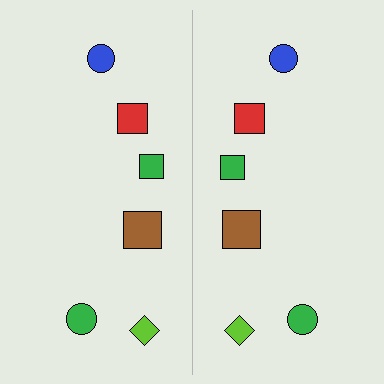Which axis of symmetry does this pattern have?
The pattern has a vertical axis of symmetry running through the center of the image.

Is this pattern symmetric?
Yes, this pattern has bilateral (reflection) symmetry.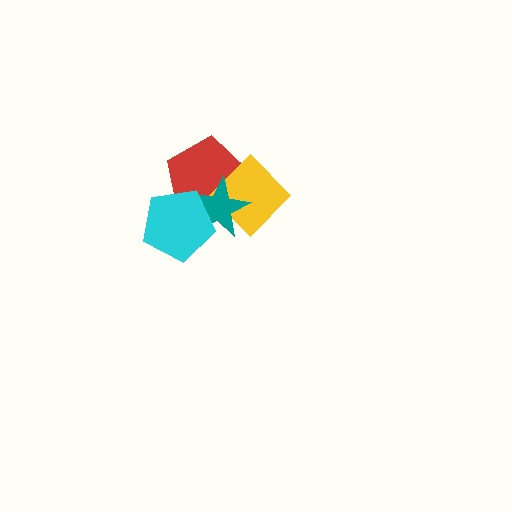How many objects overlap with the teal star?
3 objects overlap with the teal star.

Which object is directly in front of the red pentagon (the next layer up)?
The yellow diamond is directly in front of the red pentagon.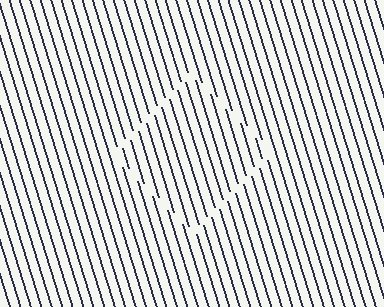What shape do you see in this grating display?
An illusory square. The interior of the shape contains the same grating, shifted by half a period — the contour is defined by the phase discontinuity where line-ends from the inner and outer gratings abut.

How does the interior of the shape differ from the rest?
The interior of the shape contains the same grating, shifted by half a period — the contour is defined by the phase discontinuity where line-ends from the inner and outer gratings abut.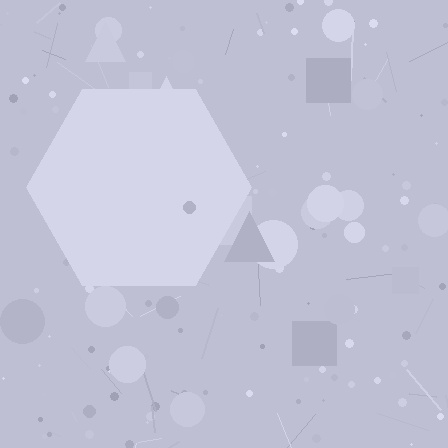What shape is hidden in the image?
A hexagon is hidden in the image.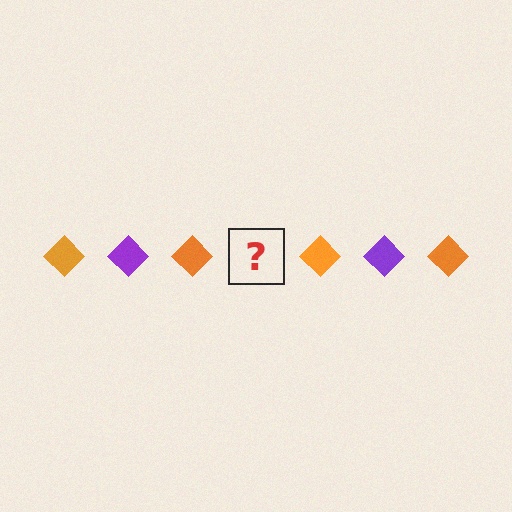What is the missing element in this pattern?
The missing element is a purple diamond.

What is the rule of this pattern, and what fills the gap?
The rule is that the pattern cycles through orange, purple diamonds. The gap should be filled with a purple diamond.